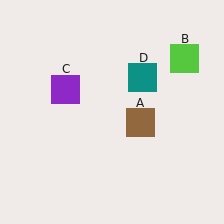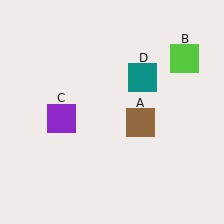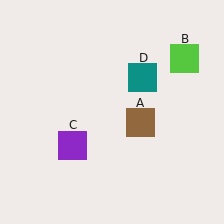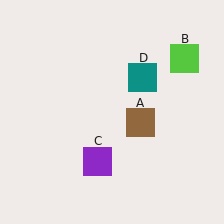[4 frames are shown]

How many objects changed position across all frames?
1 object changed position: purple square (object C).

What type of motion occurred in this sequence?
The purple square (object C) rotated counterclockwise around the center of the scene.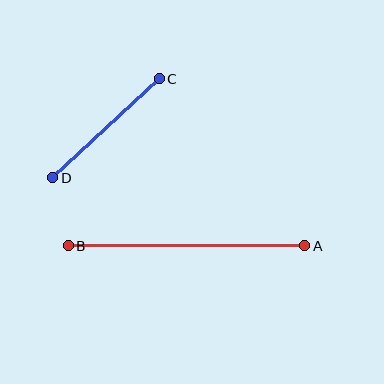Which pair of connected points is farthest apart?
Points A and B are farthest apart.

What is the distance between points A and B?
The distance is approximately 237 pixels.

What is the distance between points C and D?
The distance is approximately 146 pixels.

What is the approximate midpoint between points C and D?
The midpoint is at approximately (106, 128) pixels.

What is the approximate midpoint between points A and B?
The midpoint is at approximately (187, 246) pixels.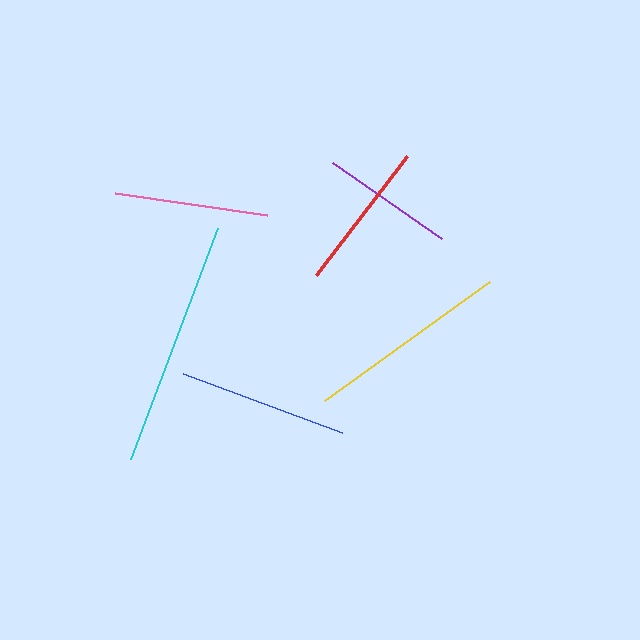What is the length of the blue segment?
The blue segment is approximately 170 pixels long.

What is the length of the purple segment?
The purple segment is approximately 133 pixels long.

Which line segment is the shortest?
The purple line is the shortest at approximately 133 pixels.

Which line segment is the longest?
The cyan line is the longest at approximately 247 pixels.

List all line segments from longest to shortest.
From longest to shortest: cyan, yellow, blue, pink, red, purple.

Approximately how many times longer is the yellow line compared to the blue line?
The yellow line is approximately 1.2 times the length of the blue line.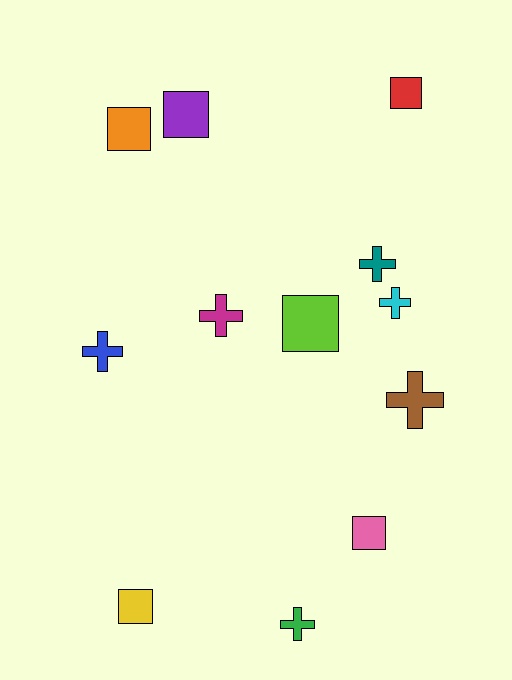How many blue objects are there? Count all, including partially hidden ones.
There is 1 blue object.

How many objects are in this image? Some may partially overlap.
There are 12 objects.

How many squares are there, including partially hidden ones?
There are 6 squares.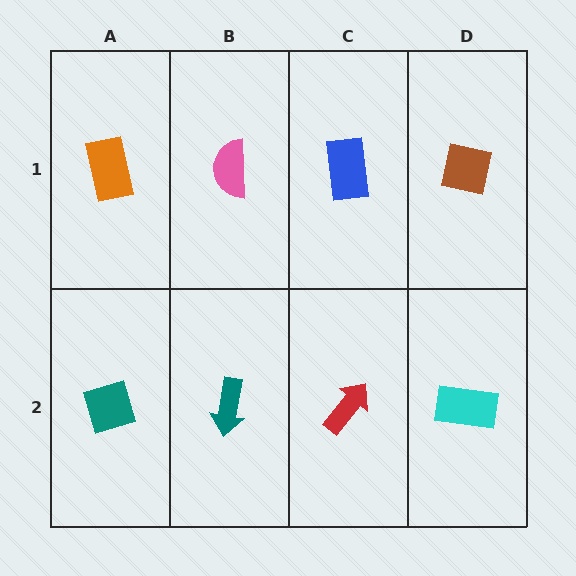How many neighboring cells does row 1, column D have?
2.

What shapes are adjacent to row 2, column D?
A brown square (row 1, column D), a red arrow (row 2, column C).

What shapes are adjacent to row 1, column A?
A teal diamond (row 2, column A), a pink semicircle (row 1, column B).